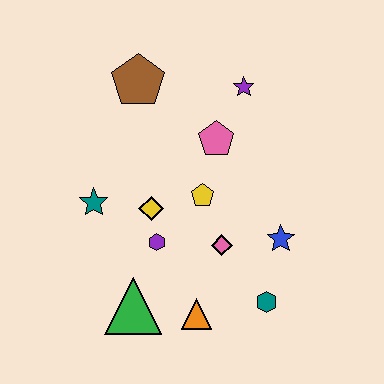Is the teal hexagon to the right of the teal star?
Yes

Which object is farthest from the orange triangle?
The brown pentagon is farthest from the orange triangle.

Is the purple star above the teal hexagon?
Yes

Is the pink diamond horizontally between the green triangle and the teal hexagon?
Yes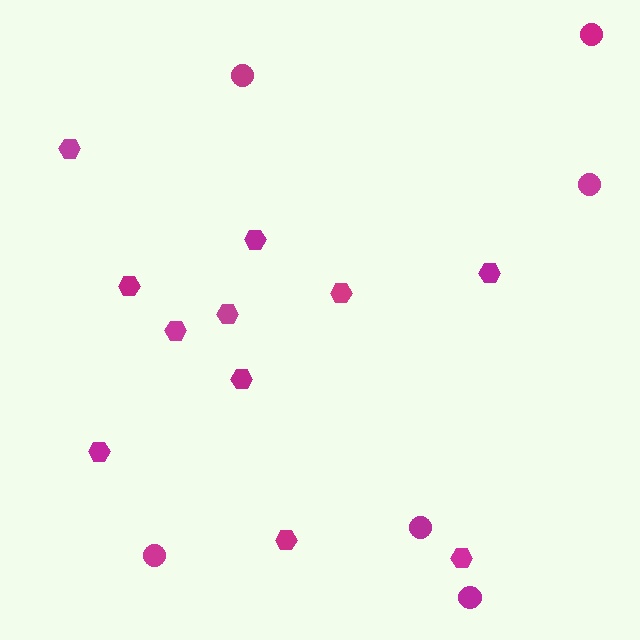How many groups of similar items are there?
There are 2 groups: one group of circles (6) and one group of hexagons (11).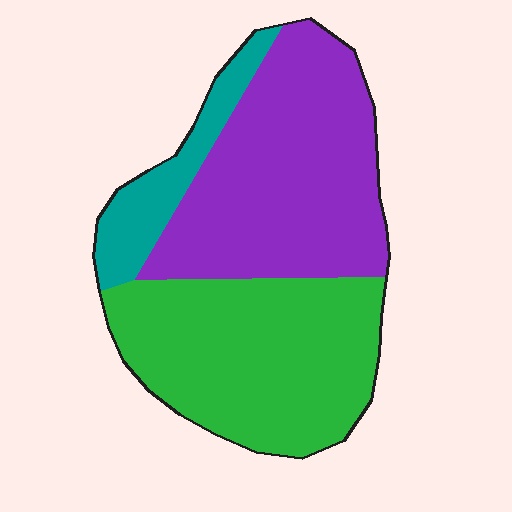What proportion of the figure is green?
Green takes up between a quarter and a half of the figure.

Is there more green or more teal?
Green.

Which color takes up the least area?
Teal, at roughly 15%.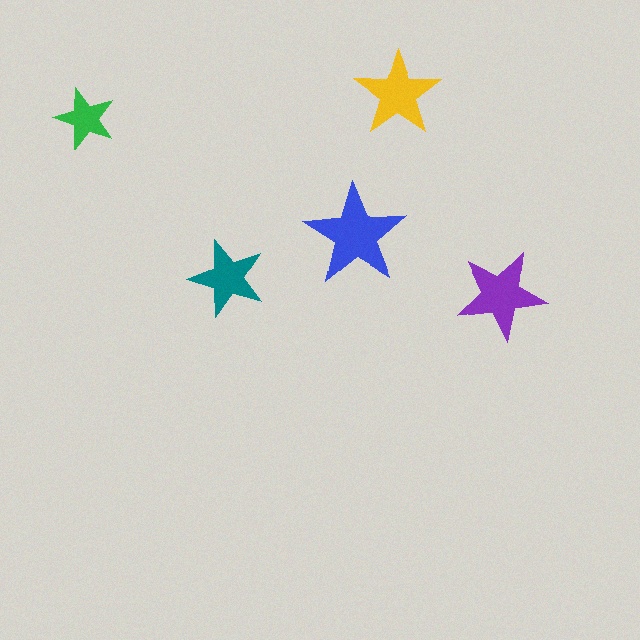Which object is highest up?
The yellow star is topmost.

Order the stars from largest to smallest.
the blue one, the purple one, the yellow one, the teal one, the green one.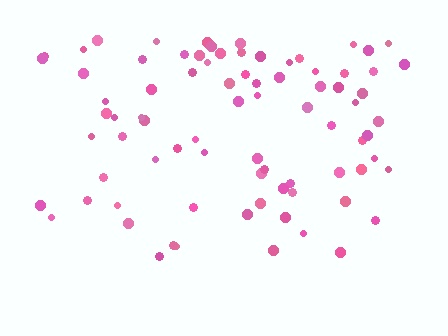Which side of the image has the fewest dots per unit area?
The bottom.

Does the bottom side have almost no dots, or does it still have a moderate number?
Still a moderate number, just noticeably fewer than the top.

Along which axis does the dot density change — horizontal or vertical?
Vertical.